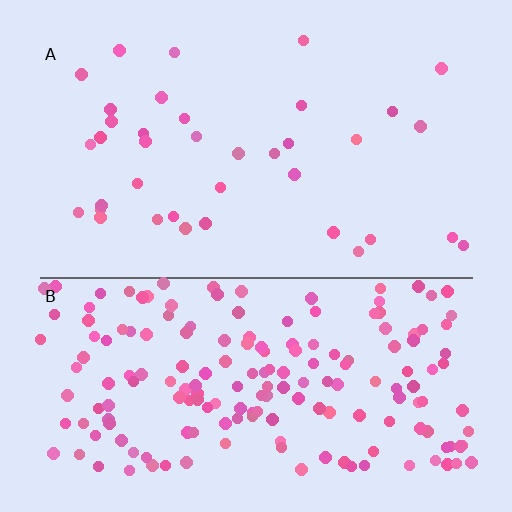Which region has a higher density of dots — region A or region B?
B (the bottom).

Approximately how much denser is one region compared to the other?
Approximately 4.9× — region B over region A.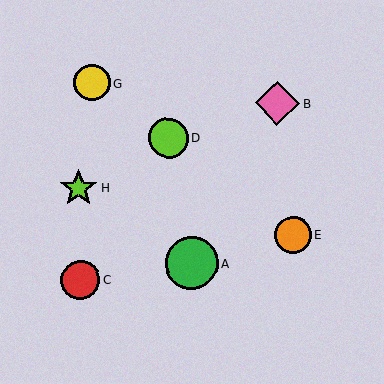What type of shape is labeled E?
Shape E is an orange circle.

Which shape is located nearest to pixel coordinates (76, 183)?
The lime star (labeled H) at (79, 188) is nearest to that location.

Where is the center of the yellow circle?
The center of the yellow circle is at (92, 83).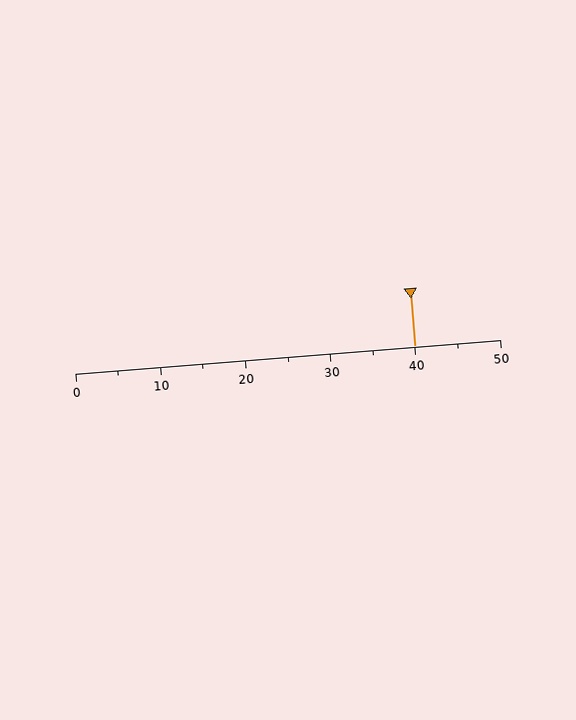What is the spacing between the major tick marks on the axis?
The major ticks are spaced 10 apart.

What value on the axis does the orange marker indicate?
The marker indicates approximately 40.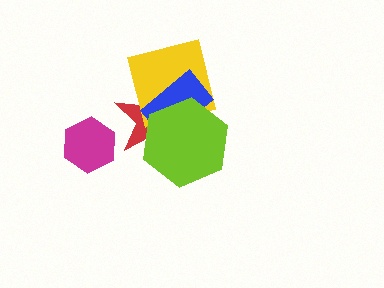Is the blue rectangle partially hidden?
Yes, it is partially covered by another shape.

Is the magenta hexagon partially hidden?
No, no other shape covers it.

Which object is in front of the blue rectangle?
The lime hexagon is in front of the blue rectangle.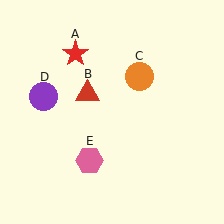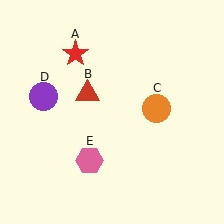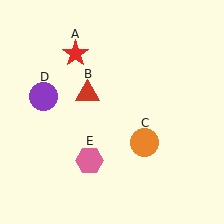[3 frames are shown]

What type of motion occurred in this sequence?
The orange circle (object C) rotated clockwise around the center of the scene.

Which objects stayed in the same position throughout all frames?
Red star (object A) and red triangle (object B) and purple circle (object D) and pink hexagon (object E) remained stationary.